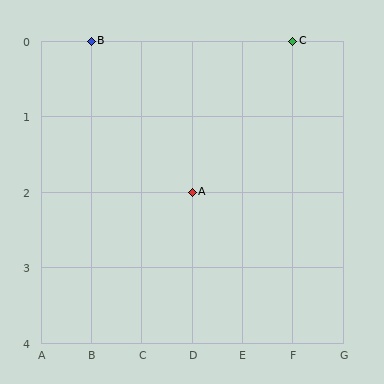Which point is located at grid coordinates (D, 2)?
Point A is at (D, 2).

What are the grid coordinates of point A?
Point A is at grid coordinates (D, 2).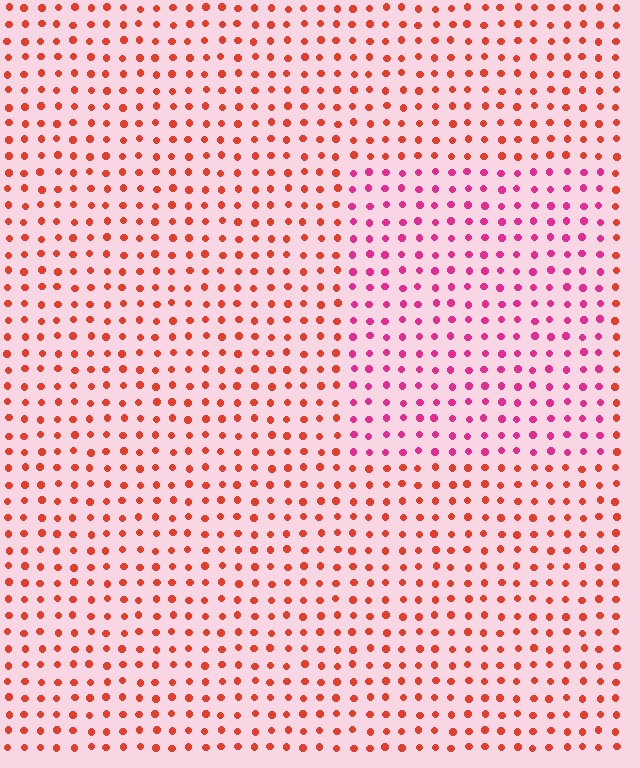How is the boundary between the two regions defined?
The boundary is defined purely by a slight shift in hue (about 40 degrees). Spacing, size, and orientation are identical on both sides.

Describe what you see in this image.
The image is filled with small red elements in a uniform arrangement. A rectangle-shaped region is visible where the elements are tinted to a slightly different hue, forming a subtle color boundary.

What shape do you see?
I see a rectangle.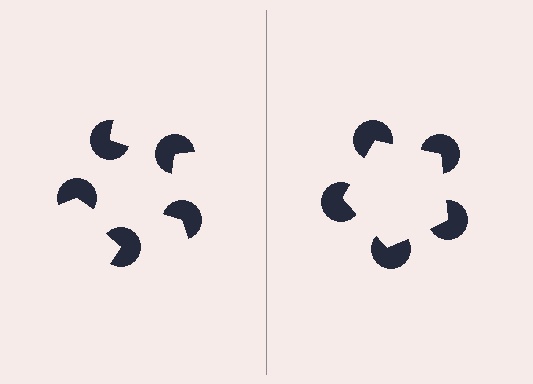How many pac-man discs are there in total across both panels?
10 — 5 on each side.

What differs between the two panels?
The pac-man discs are positioned identically on both sides; only the wedge orientations differ. On the right they align to a pentagon; on the left they are misaligned.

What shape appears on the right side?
An illusory pentagon.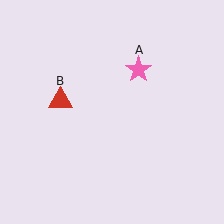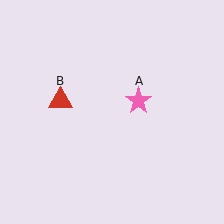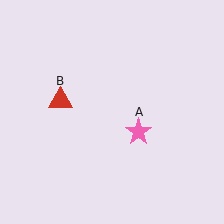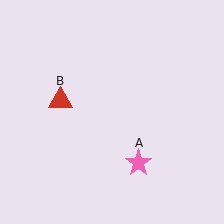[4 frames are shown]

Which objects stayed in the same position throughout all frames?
Red triangle (object B) remained stationary.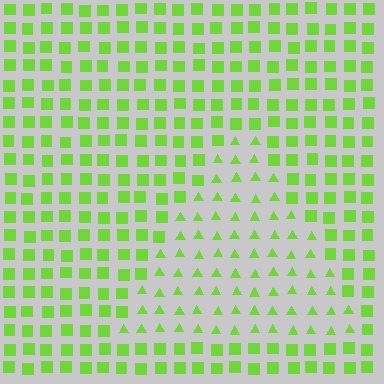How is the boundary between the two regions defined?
The boundary is defined by a change in element shape: triangles inside vs. squares outside. All elements share the same color and spacing.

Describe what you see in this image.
The image is filled with small lime elements arranged in a uniform grid. A triangle-shaped region contains triangles, while the surrounding area contains squares. The boundary is defined purely by the change in element shape.